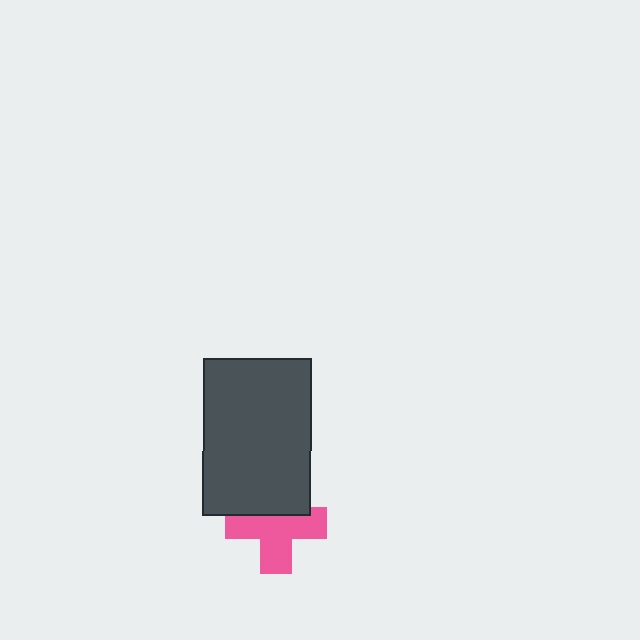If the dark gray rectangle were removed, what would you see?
You would see the complete pink cross.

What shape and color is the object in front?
The object in front is a dark gray rectangle.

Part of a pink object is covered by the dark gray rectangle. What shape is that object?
It is a cross.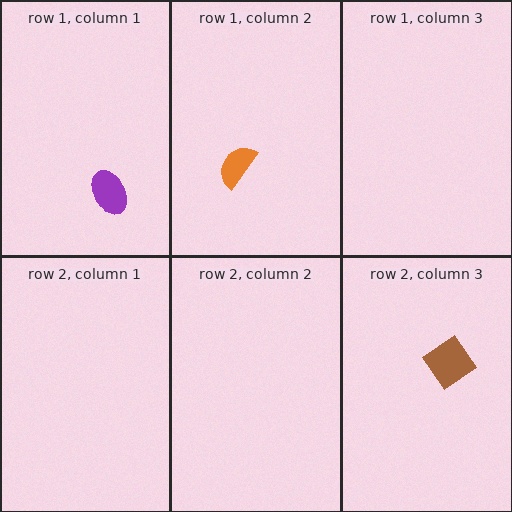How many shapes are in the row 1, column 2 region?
1.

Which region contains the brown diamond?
The row 2, column 3 region.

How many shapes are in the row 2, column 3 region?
1.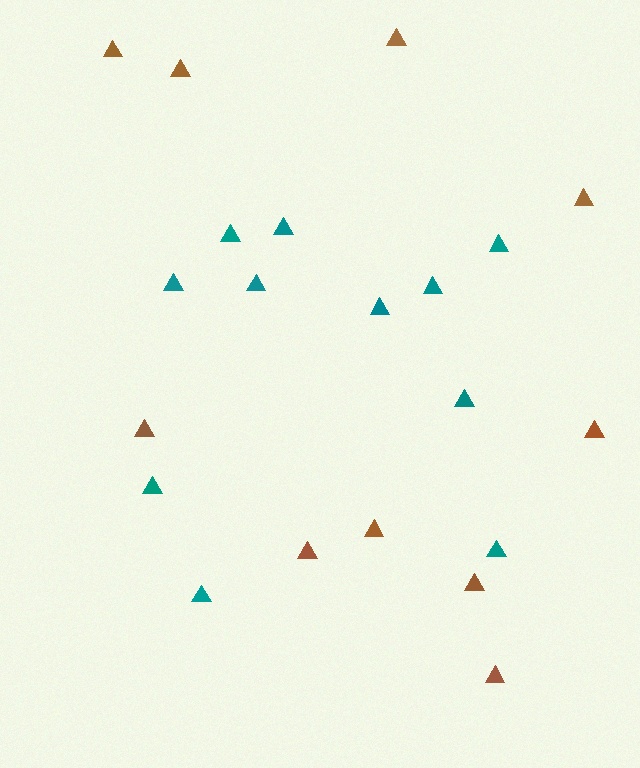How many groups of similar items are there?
There are 2 groups: one group of brown triangles (10) and one group of teal triangles (11).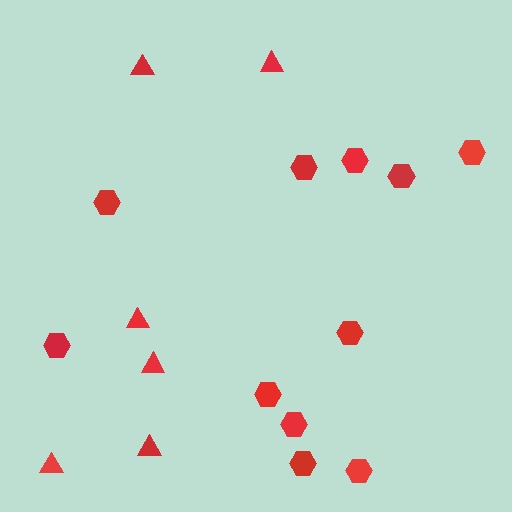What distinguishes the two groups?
There are 2 groups: one group of triangles (6) and one group of hexagons (11).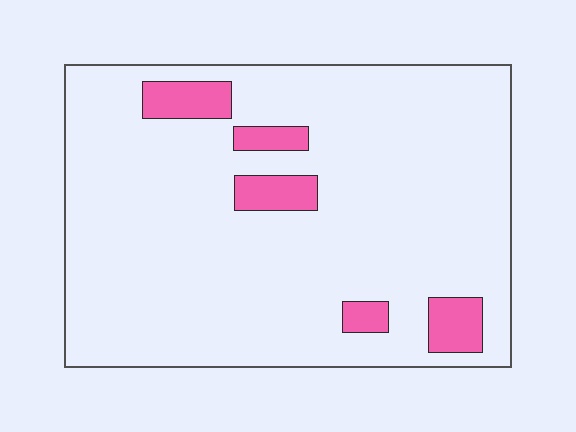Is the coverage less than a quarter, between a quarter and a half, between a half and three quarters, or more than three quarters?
Less than a quarter.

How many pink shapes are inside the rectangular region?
5.